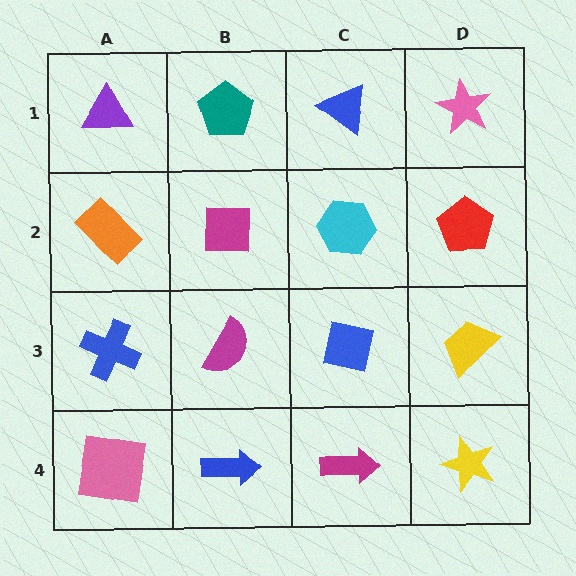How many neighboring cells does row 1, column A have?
2.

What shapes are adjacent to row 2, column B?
A teal pentagon (row 1, column B), a magenta semicircle (row 3, column B), an orange rectangle (row 2, column A), a cyan hexagon (row 2, column C).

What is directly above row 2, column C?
A blue triangle.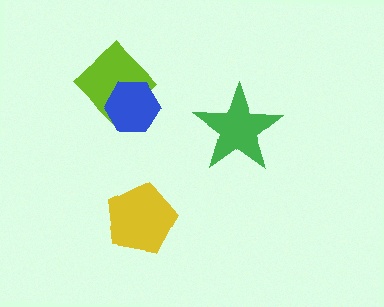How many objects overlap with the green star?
0 objects overlap with the green star.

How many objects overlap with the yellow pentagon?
0 objects overlap with the yellow pentagon.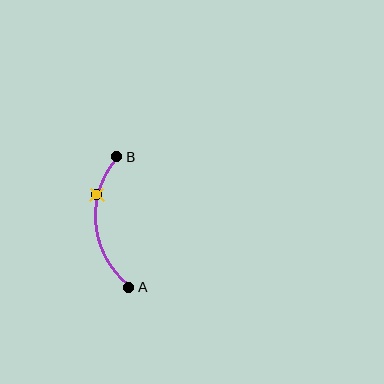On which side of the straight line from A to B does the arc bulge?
The arc bulges to the left of the straight line connecting A and B.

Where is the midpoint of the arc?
The arc midpoint is the point on the curve farthest from the straight line joining A and B. It sits to the left of that line.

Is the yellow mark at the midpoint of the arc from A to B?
No. The yellow mark lies on the arc but is closer to endpoint B. The arc midpoint would be at the point on the curve equidistant along the arc from both A and B.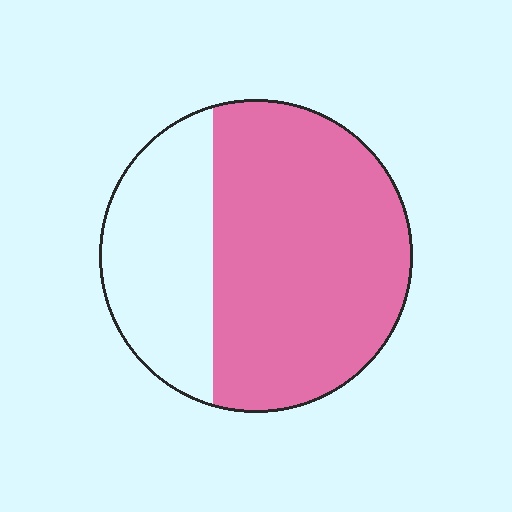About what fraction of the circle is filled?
About two thirds (2/3).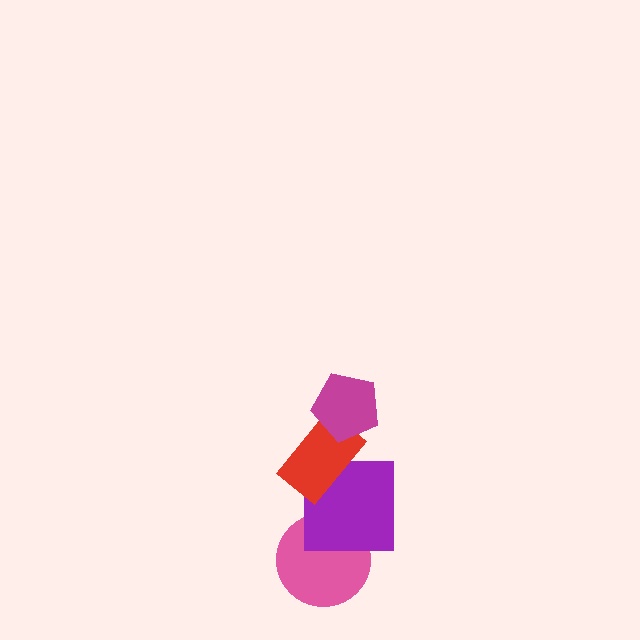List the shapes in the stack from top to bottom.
From top to bottom: the magenta pentagon, the red rectangle, the purple square, the pink circle.